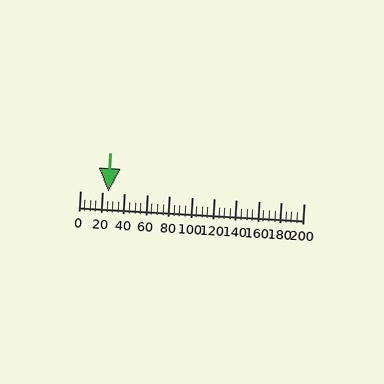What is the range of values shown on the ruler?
The ruler shows values from 0 to 200.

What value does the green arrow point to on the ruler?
The green arrow points to approximately 25.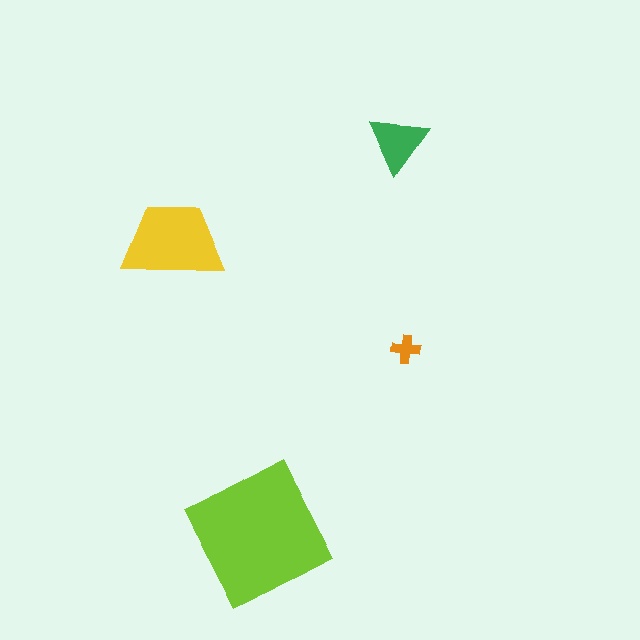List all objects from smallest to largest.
The orange cross, the green triangle, the yellow trapezoid, the lime square.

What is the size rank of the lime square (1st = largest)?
1st.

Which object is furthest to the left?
The yellow trapezoid is leftmost.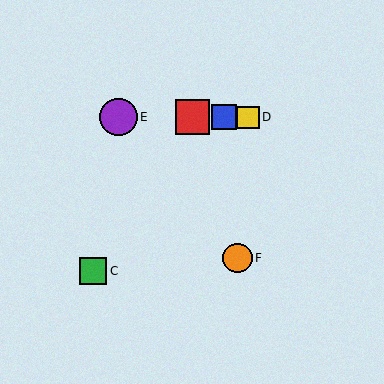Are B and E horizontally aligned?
Yes, both are at y≈117.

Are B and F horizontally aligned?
No, B is at y≈117 and F is at y≈258.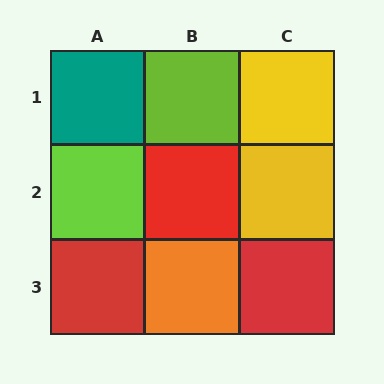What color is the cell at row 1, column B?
Lime.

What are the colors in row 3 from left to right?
Red, orange, red.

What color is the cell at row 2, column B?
Red.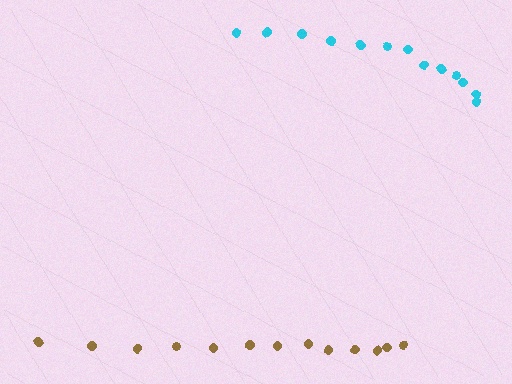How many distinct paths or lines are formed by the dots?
There are 2 distinct paths.